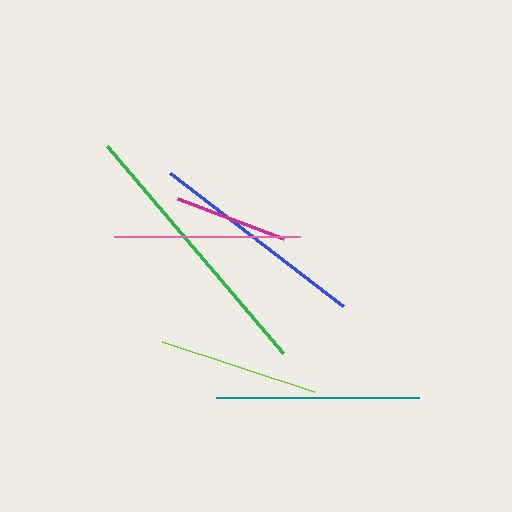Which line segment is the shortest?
The magenta line is the shortest at approximately 113 pixels.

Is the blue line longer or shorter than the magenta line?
The blue line is longer than the magenta line.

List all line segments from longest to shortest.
From longest to shortest: green, blue, teal, pink, lime, magenta.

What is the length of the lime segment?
The lime segment is approximately 161 pixels long.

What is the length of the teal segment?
The teal segment is approximately 203 pixels long.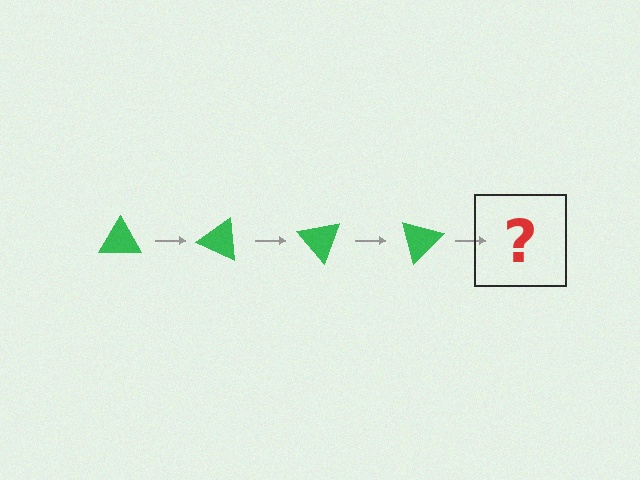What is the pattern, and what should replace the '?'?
The pattern is that the triangle rotates 25 degrees each step. The '?' should be a green triangle rotated 100 degrees.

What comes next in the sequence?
The next element should be a green triangle rotated 100 degrees.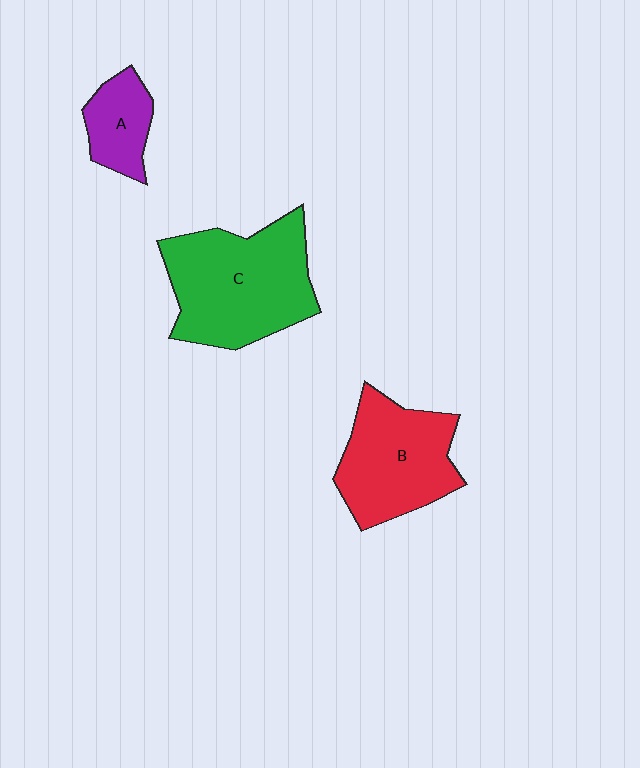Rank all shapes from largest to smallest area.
From largest to smallest: C (green), B (red), A (purple).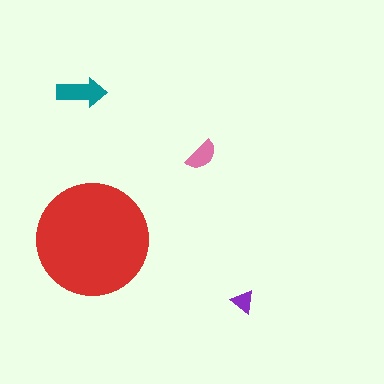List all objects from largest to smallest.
The red circle, the teal arrow, the pink semicircle, the purple triangle.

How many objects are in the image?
There are 4 objects in the image.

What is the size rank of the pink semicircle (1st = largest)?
3rd.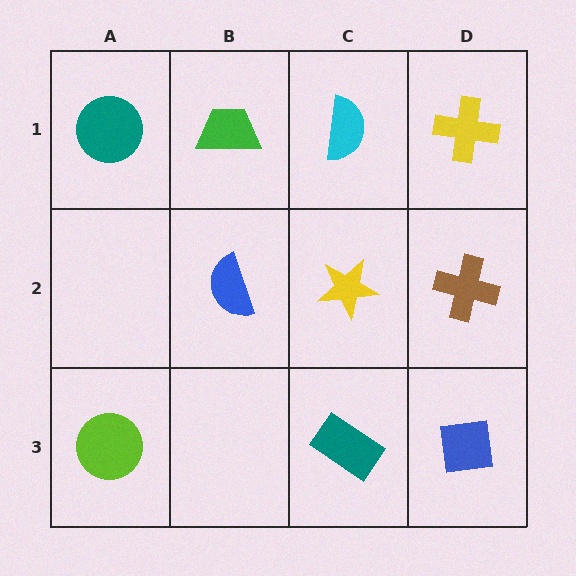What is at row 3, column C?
A teal rectangle.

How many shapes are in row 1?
4 shapes.